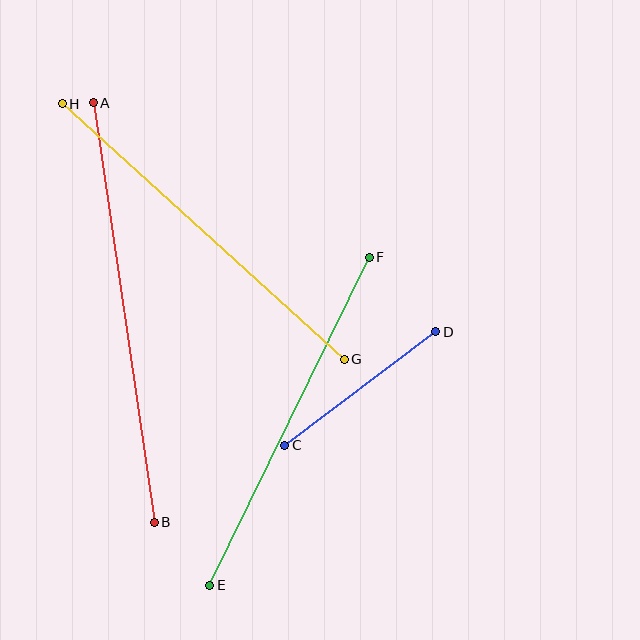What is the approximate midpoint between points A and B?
The midpoint is at approximately (124, 312) pixels.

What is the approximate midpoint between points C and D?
The midpoint is at approximately (360, 388) pixels.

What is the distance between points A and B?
The distance is approximately 424 pixels.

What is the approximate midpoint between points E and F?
The midpoint is at approximately (289, 421) pixels.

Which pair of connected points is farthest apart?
Points A and B are farthest apart.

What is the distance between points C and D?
The distance is approximately 189 pixels.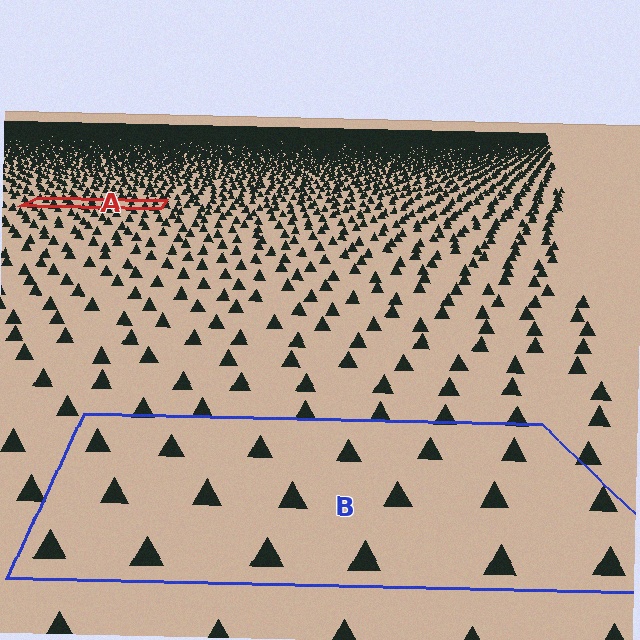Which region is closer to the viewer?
Region B is closer. The texture elements there are larger and more spread out.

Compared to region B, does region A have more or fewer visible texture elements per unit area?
Region A has more texture elements per unit area — they are packed more densely because it is farther away.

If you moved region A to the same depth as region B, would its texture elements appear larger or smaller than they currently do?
They would appear larger. At a closer depth, the same texture elements are projected at a bigger on-screen size.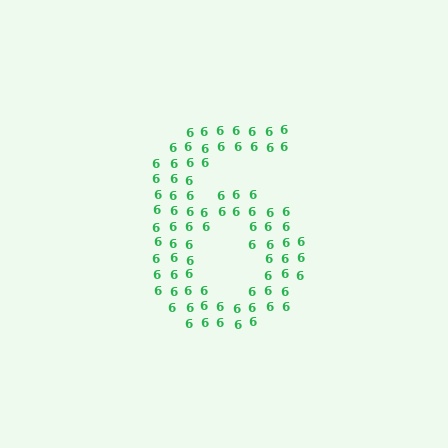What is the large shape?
The large shape is the digit 6.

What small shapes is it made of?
It is made of small digit 6's.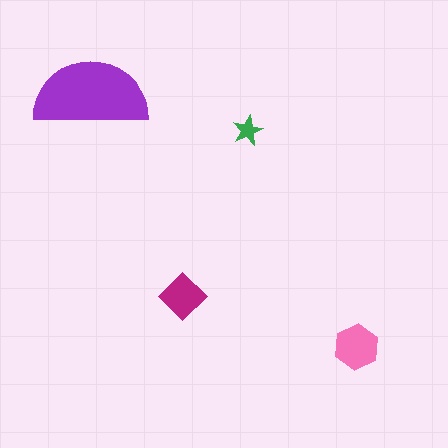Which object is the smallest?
The green star.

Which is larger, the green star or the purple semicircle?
The purple semicircle.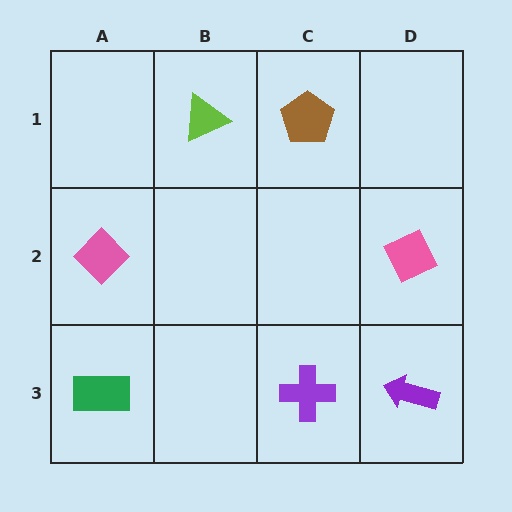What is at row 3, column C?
A purple cross.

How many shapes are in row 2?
2 shapes.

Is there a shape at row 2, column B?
No, that cell is empty.